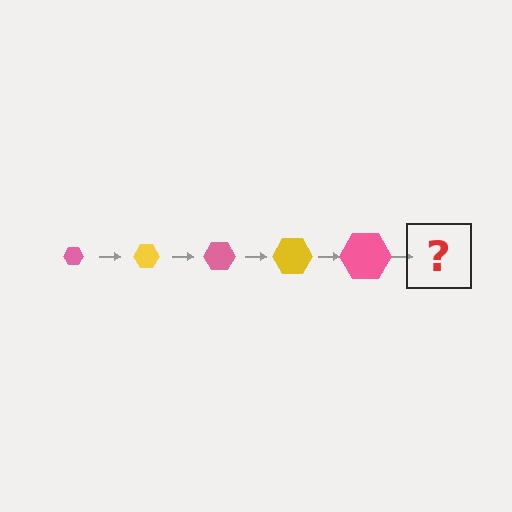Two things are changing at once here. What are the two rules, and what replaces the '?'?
The two rules are that the hexagon grows larger each step and the color cycles through pink and yellow. The '?' should be a yellow hexagon, larger than the previous one.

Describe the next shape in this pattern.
It should be a yellow hexagon, larger than the previous one.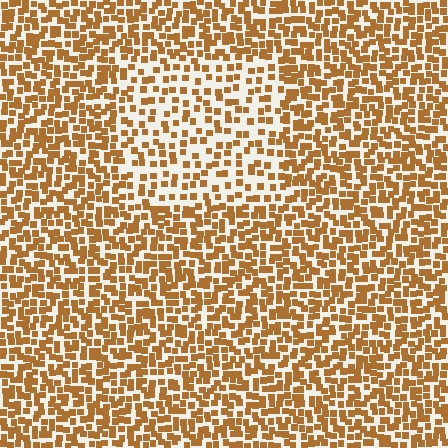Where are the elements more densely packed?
The elements are more densely packed outside the rectangle boundary.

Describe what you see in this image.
The image contains small brown elements arranged at two different densities. A rectangle-shaped region is visible where the elements are less densely packed than the surrounding area.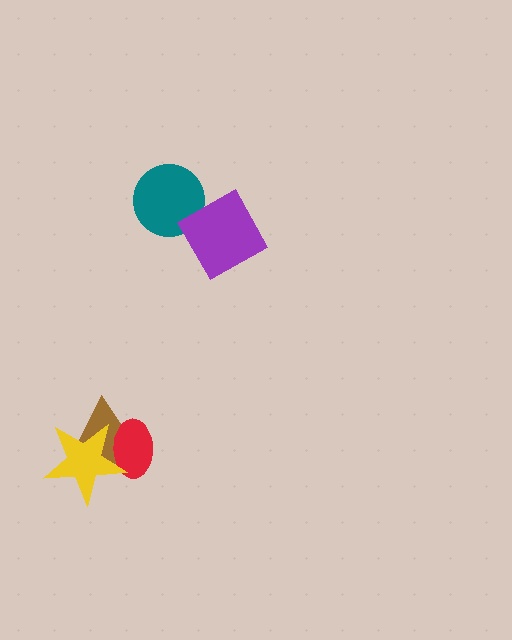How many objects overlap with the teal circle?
1 object overlaps with the teal circle.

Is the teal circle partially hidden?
Yes, it is partially covered by another shape.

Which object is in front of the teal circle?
The purple diamond is in front of the teal circle.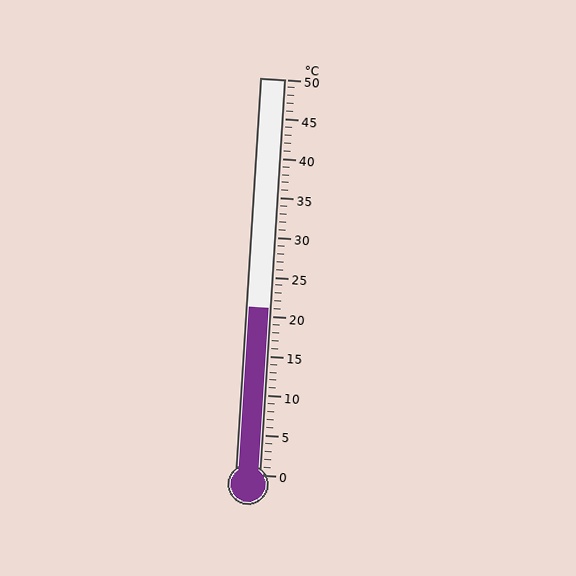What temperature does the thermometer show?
The thermometer shows approximately 21°C.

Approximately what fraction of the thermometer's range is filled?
The thermometer is filled to approximately 40% of its range.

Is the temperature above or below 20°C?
The temperature is above 20°C.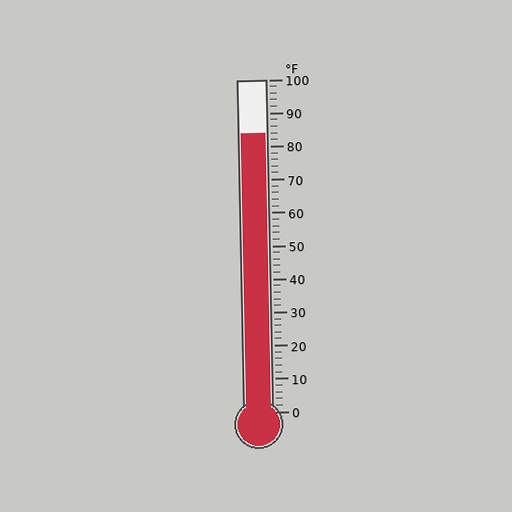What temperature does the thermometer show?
The thermometer shows approximately 84°F.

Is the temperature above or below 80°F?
The temperature is above 80°F.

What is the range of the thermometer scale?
The thermometer scale ranges from 0°F to 100°F.